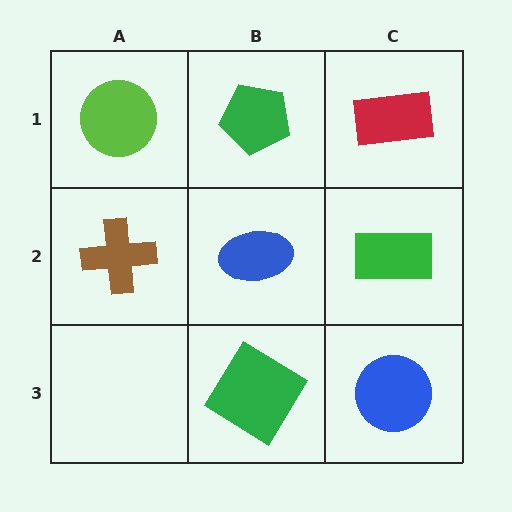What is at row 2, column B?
A blue ellipse.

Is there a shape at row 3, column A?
No, that cell is empty.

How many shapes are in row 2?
3 shapes.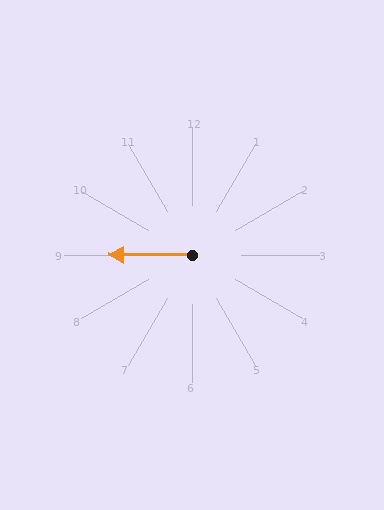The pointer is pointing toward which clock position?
Roughly 9 o'clock.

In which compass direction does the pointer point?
West.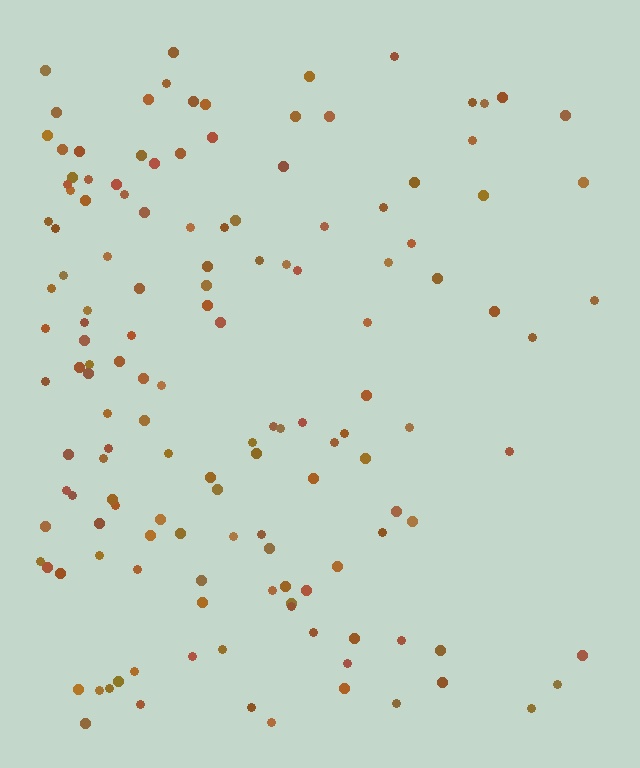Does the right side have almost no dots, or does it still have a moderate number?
Still a moderate number, just noticeably fewer than the left.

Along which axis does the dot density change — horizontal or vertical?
Horizontal.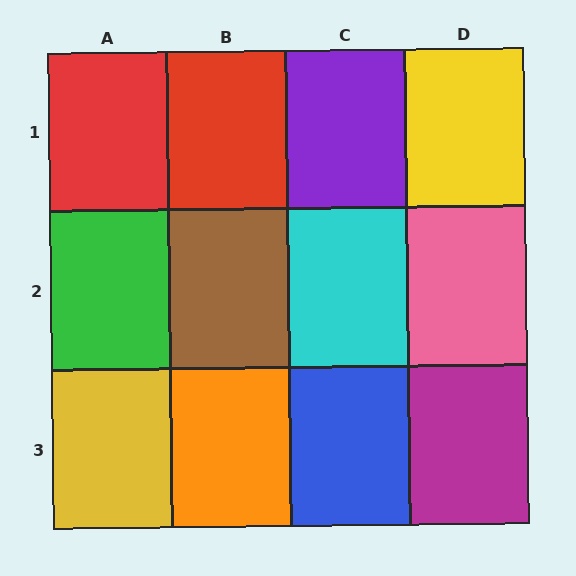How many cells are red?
2 cells are red.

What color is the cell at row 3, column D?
Magenta.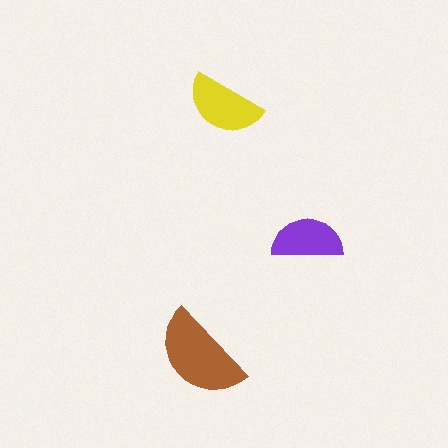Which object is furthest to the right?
The purple semicircle is rightmost.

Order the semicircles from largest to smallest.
the brown one, the yellow one, the purple one.